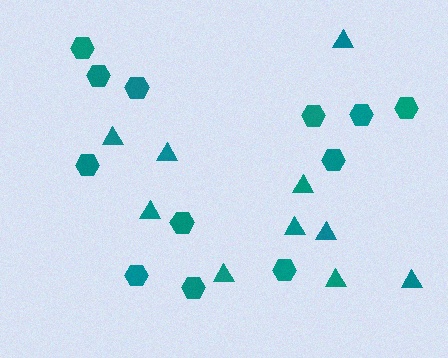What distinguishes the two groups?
There are 2 groups: one group of hexagons (12) and one group of triangles (10).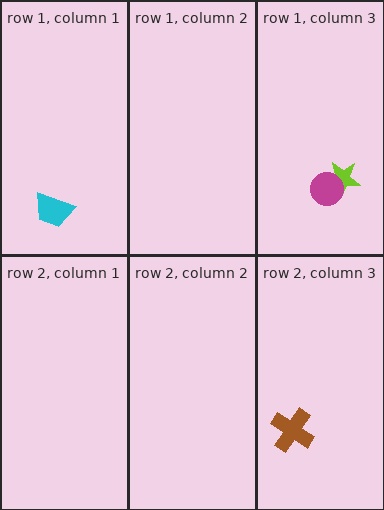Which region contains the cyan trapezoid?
The row 1, column 1 region.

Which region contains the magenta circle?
The row 1, column 3 region.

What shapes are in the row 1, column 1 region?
The cyan trapezoid.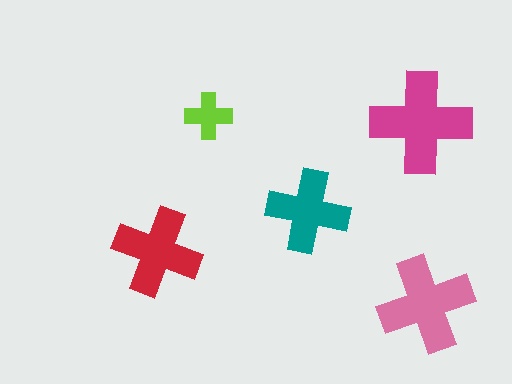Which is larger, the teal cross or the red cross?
The red one.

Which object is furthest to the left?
The red cross is leftmost.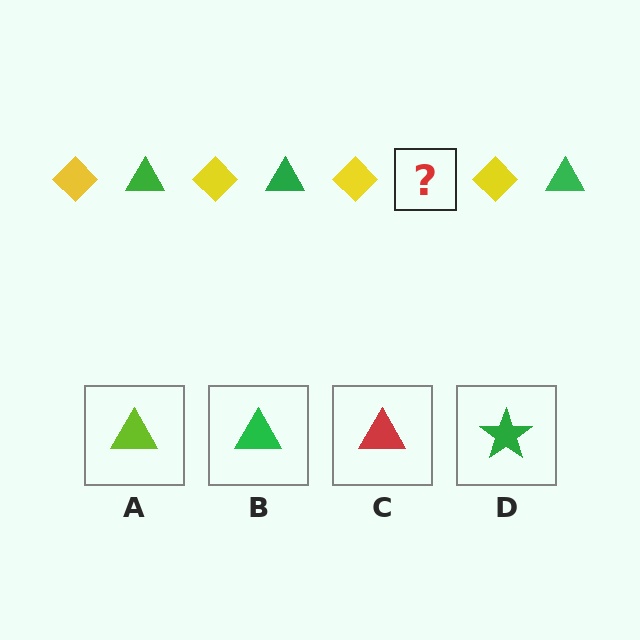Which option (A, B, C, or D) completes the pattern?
B.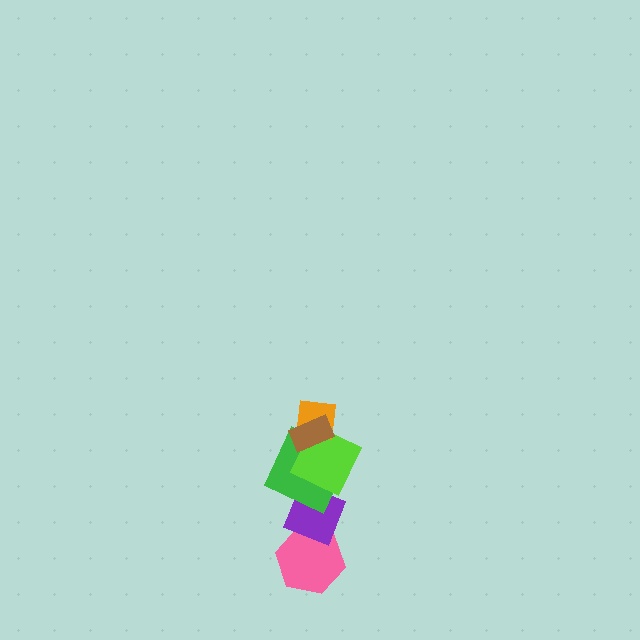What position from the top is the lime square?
The lime square is 3rd from the top.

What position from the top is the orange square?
The orange square is 2nd from the top.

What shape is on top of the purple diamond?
The green square is on top of the purple diamond.